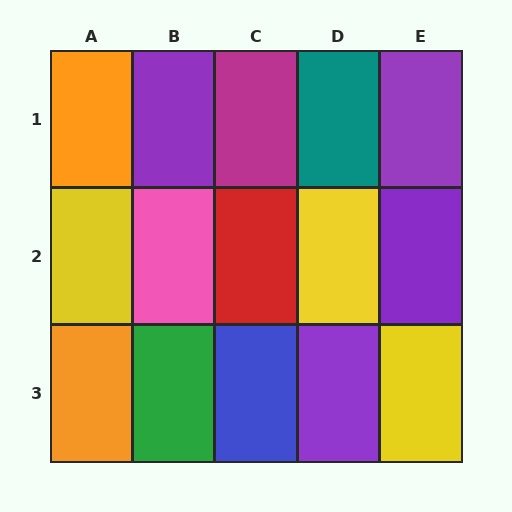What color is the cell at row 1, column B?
Purple.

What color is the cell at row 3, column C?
Blue.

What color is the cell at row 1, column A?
Orange.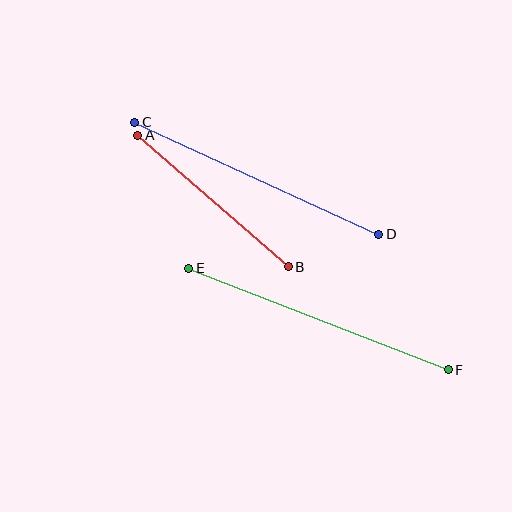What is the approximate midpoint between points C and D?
The midpoint is at approximately (257, 178) pixels.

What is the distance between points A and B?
The distance is approximately 200 pixels.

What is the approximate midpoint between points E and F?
The midpoint is at approximately (318, 319) pixels.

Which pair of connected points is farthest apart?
Points E and F are farthest apart.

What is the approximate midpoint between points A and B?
The midpoint is at approximately (213, 201) pixels.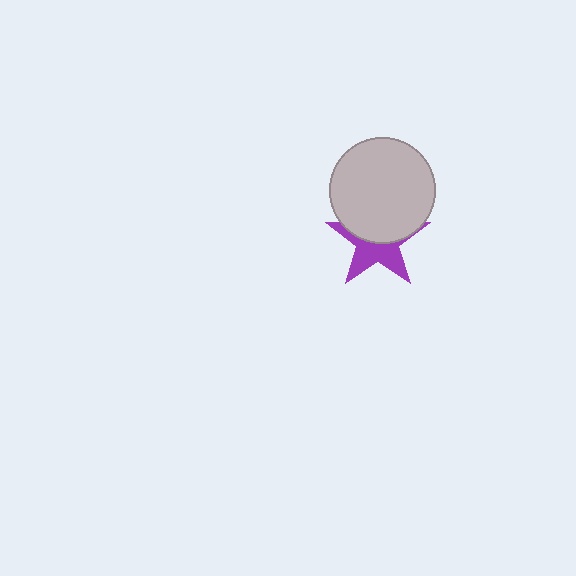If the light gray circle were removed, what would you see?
You would see the complete purple star.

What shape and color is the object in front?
The object in front is a light gray circle.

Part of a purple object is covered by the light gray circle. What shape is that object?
It is a star.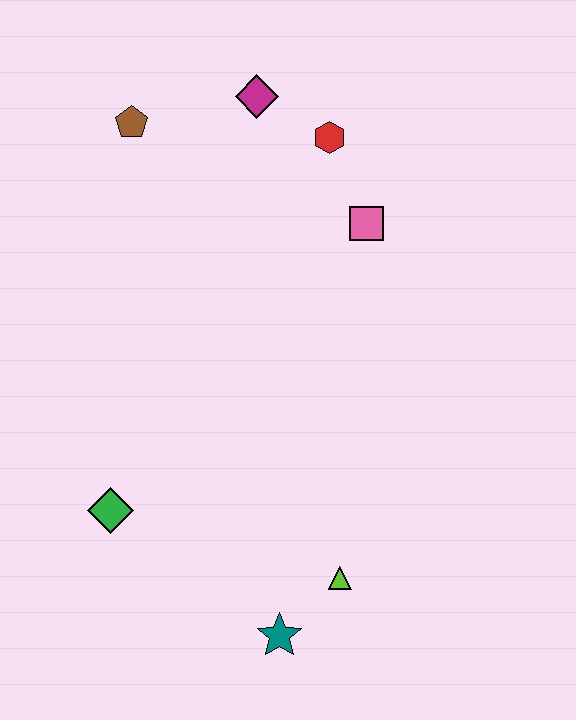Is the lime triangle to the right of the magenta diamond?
Yes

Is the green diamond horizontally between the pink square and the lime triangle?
No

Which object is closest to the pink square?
The red hexagon is closest to the pink square.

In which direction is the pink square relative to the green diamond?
The pink square is above the green diamond.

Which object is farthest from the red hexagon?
The teal star is farthest from the red hexagon.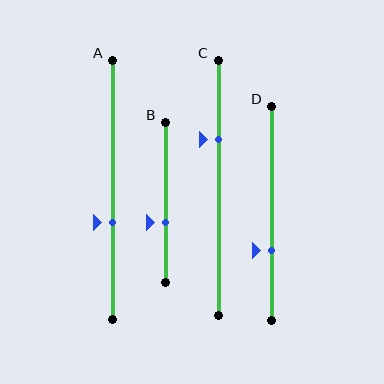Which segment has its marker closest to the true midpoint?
Segment A has its marker closest to the true midpoint.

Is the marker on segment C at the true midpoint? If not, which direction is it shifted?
No, the marker on segment C is shifted upward by about 19% of the segment length.